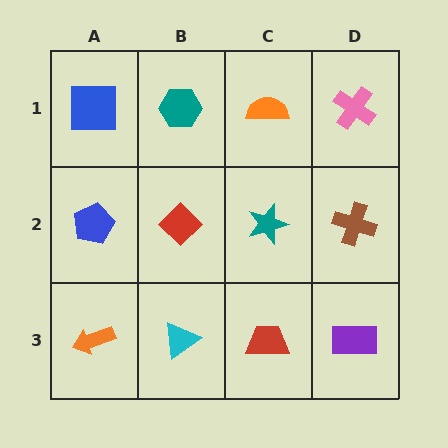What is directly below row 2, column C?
A red trapezoid.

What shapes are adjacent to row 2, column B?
A teal hexagon (row 1, column B), a cyan triangle (row 3, column B), a blue pentagon (row 2, column A), a teal star (row 2, column C).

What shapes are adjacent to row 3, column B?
A red diamond (row 2, column B), an orange arrow (row 3, column A), a red trapezoid (row 3, column C).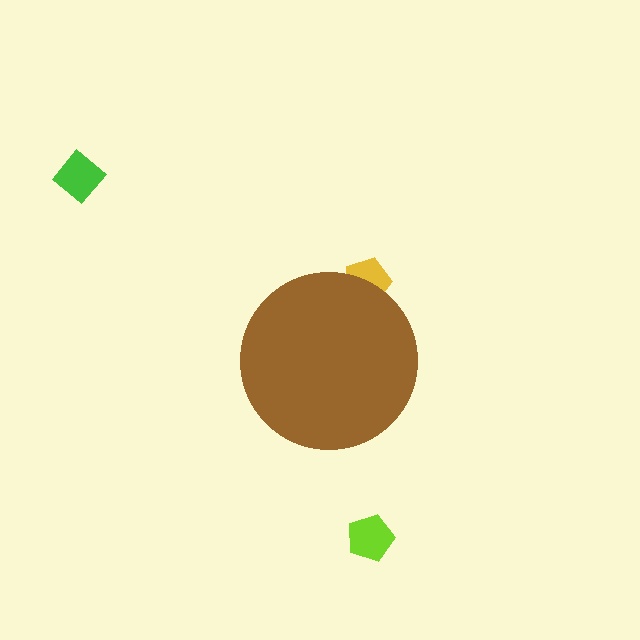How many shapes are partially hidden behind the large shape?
1 shape is partially hidden.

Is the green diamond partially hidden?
No, the green diamond is fully visible.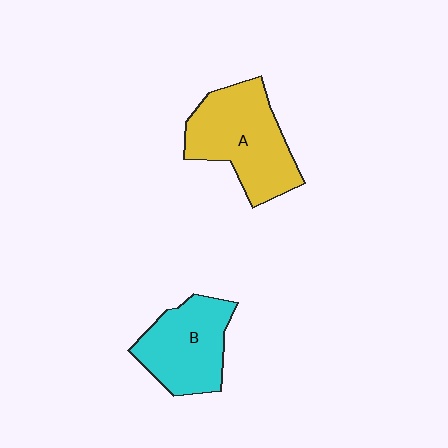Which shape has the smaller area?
Shape B (cyan).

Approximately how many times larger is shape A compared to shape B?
Approximately 1.2 times.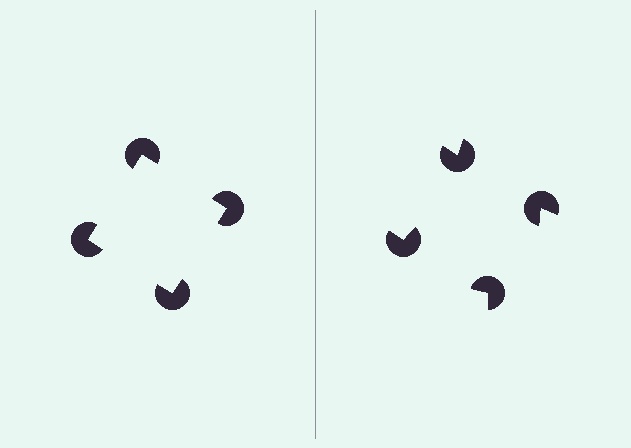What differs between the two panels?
The pac-man discs are positioned identically on both sides; only the wedge orientations differ. On the left they align to a square; on the right they are misaligned.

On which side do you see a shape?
An illusory square appears on the left side. On the right side the wedge cuts are rotated, so no coherent shape forms.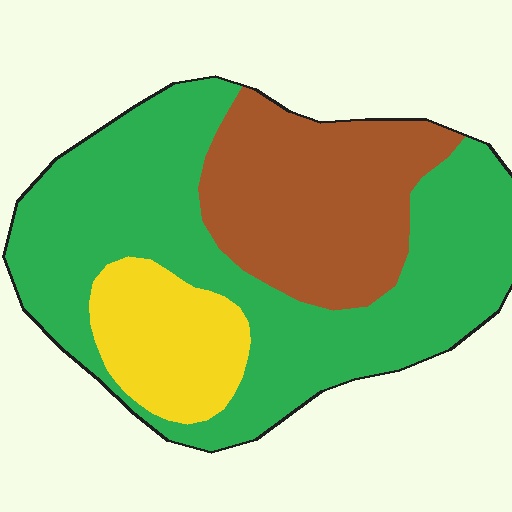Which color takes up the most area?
Green, at roughly 55%.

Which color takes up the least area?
Yellow, at roughly 15%.